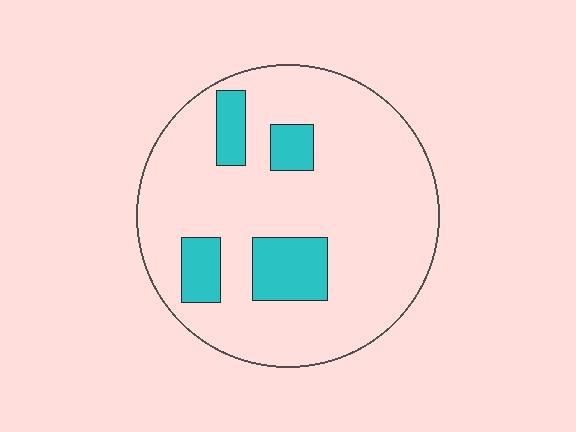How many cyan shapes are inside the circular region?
4.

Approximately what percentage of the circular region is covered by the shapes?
Approximately 15%.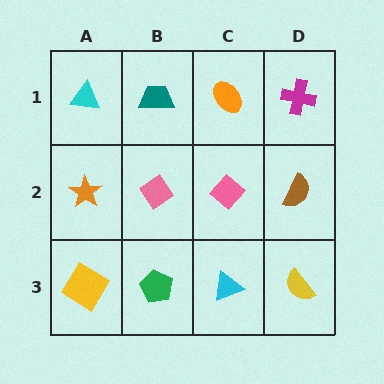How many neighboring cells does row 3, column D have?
2.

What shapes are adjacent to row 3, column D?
A brown semicircle (row 2, column D), a cyan triangle (row 3, column C).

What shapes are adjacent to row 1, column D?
A brown semicircle (row 2, column D), an orange ellipse (row 1, column C).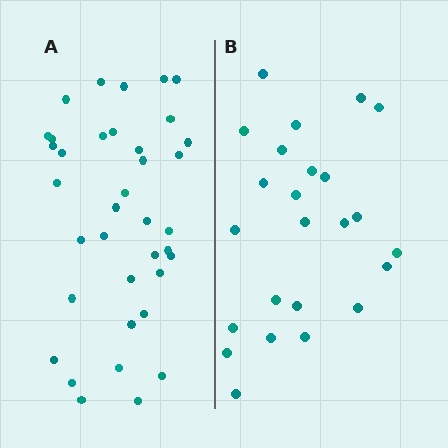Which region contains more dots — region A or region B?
Region A (the left region) has more dots.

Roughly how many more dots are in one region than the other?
Region A has approximately 15 more dots than region B.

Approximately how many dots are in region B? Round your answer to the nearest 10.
About 20 dots. (The exact count is 24, which rounds to 20.)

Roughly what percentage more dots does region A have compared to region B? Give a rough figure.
About 55% more.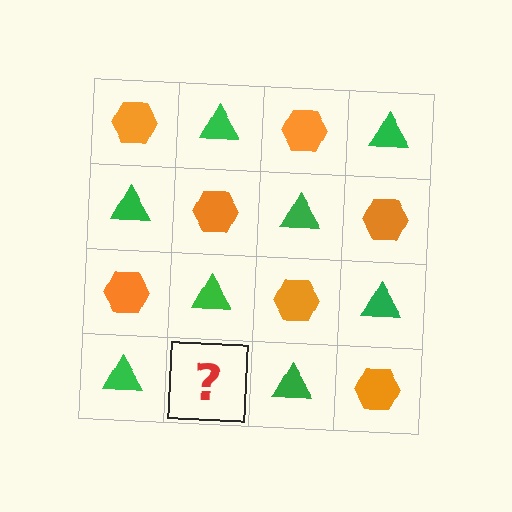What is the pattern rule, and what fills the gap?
The rule is that it alternates orange hexagon and green triangle in a checkerboard pattern. The gap should be filled with an orange hexagon.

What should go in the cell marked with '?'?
The missing cell should contain an orange hexagon.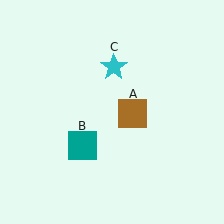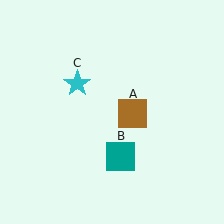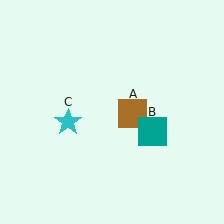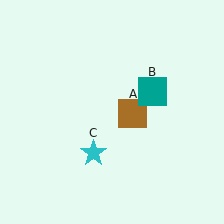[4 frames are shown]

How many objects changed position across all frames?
2 objects changed position: teal square (object B), cyan star (object C).